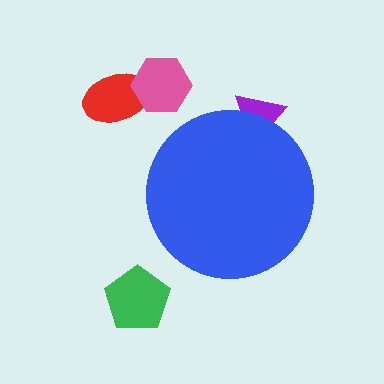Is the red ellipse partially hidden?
No, the red ellipse is fully visible.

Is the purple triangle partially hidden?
Yes, the purple triangle is partially hidden behind the blue circle.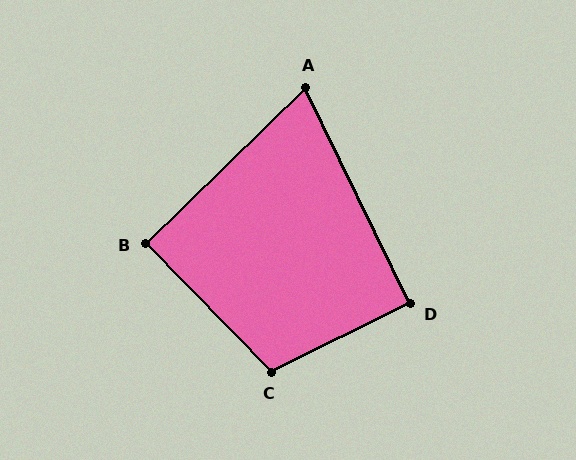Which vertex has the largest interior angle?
C, at approximately 108 degrees.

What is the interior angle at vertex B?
Approximately 90 degrees (approximately right).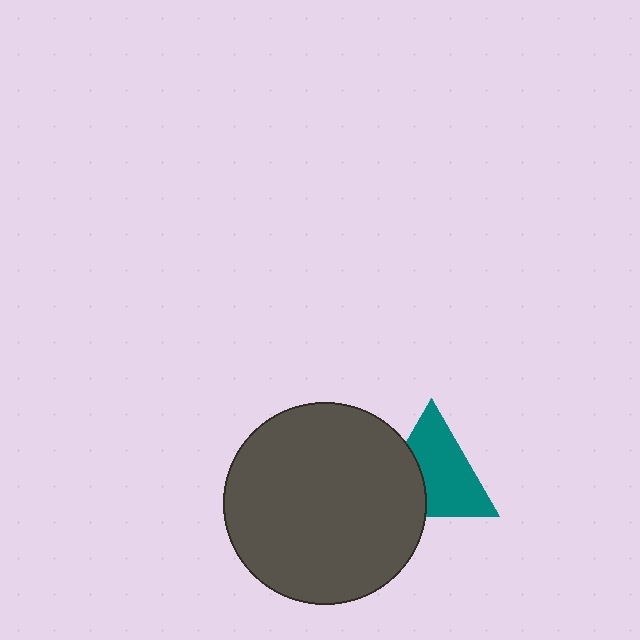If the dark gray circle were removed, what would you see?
You would see the complete teal triangle.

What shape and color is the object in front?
The object in front is a dark gray circle.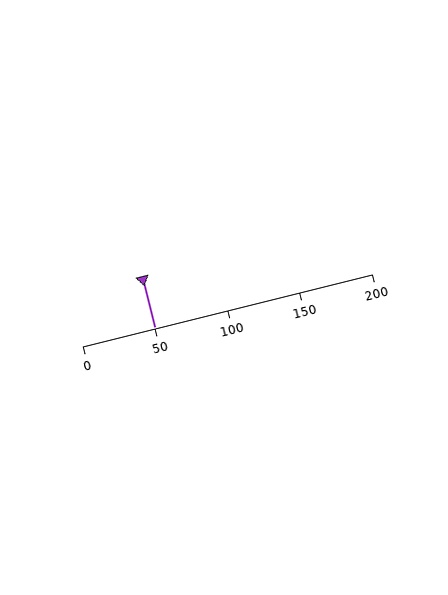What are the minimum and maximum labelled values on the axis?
The axis runs from 0 to 200.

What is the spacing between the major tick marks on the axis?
The major ticks are spaced 50 apart.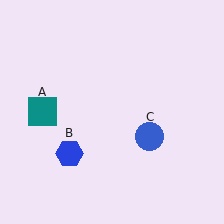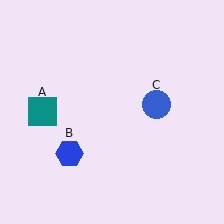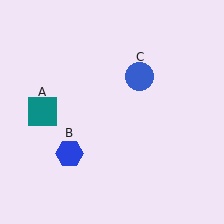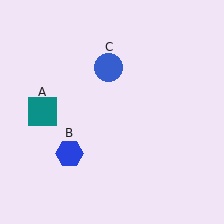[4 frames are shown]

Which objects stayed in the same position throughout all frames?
Teal square (object A) and blue hexagon (object B) remained stationary.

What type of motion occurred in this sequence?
The blue circle (object C) rotated counterclockwise around the center of the scene.